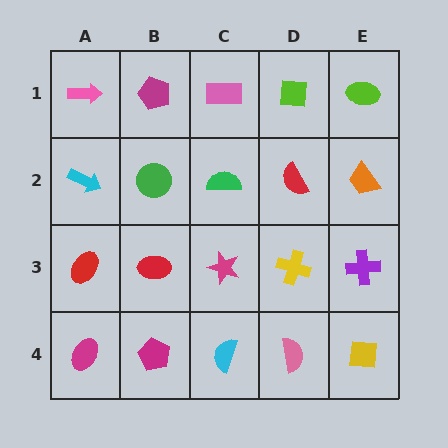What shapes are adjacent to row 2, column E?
A lime ellipse (row 1, column E), a purple cross (row 3, column E), a red semicircle (row 2, column D).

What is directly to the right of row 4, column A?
A magenta pentagon.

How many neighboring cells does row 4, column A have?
2.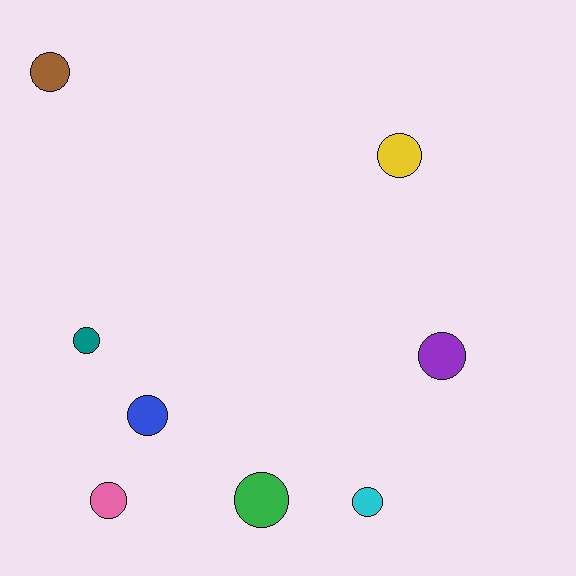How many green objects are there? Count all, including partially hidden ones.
There is 1 green object.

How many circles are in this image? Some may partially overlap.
There are 8 circles.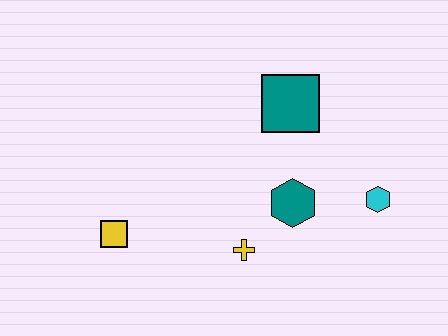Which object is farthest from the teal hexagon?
The yellow square is farthest from the teal hexagon.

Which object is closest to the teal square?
The teal hexagon is closest to the teal square.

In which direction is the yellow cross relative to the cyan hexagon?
The yellow cross is to the left of the cyan hexagon.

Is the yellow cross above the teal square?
No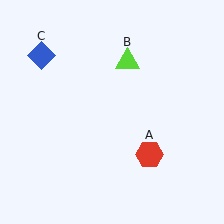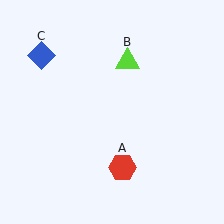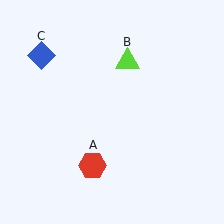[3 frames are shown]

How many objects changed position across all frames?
1 object changed position: red hexagon (object A).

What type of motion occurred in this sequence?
The red hexagon (object A) rotated clockwise around the center of the scene.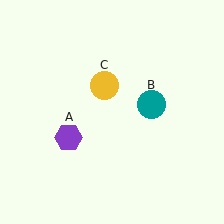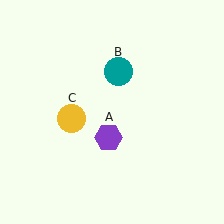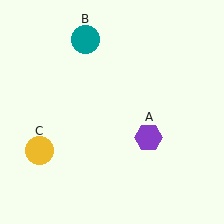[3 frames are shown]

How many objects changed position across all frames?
3 objects changed position: purple hexagon (object A), teal circle (object B), yellow circle (object C).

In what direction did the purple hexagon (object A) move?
The purple hexagon (object A) moved right.